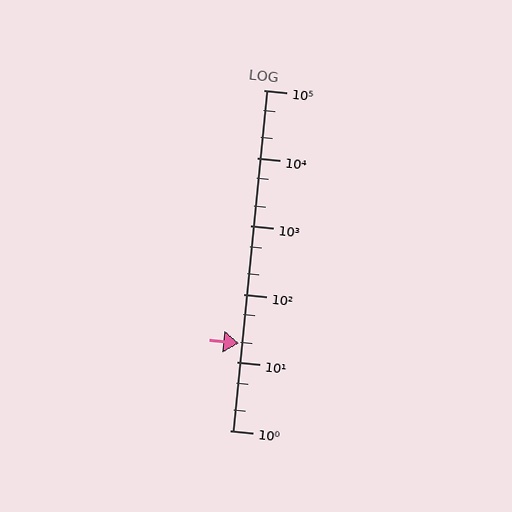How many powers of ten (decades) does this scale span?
The scale spans 5 decades, from 1 to 100000.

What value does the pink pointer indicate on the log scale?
The pointer indicates approximately 19.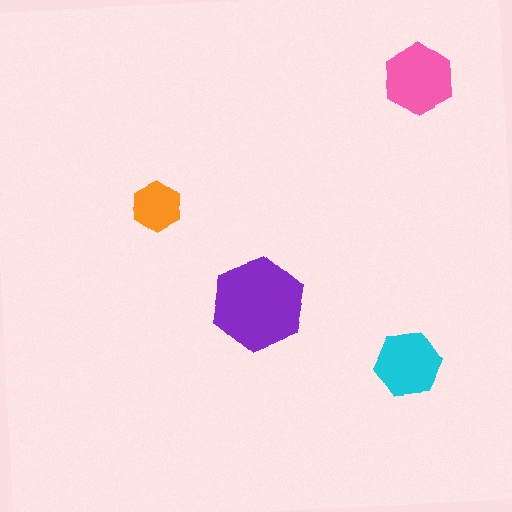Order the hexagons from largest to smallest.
the purple one, the pink one, the cyan one, the orange one.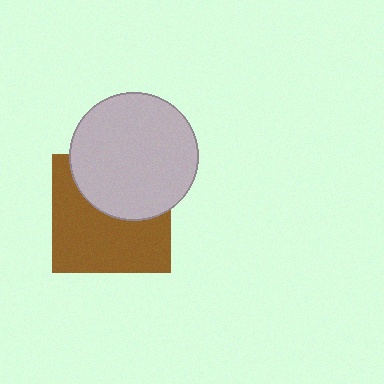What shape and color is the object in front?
The object in front is a light gray circle.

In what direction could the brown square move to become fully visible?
The brown square could move down. That would shift it out from behind the light gray circle entirely.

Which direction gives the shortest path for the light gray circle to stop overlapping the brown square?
Moving up gives the shortest separation.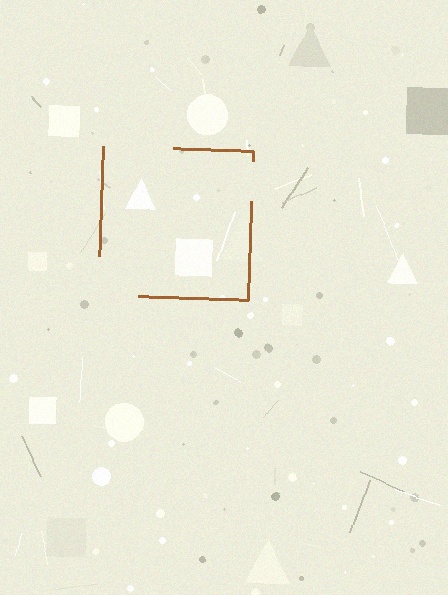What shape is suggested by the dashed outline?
The dashed outline suggests a square.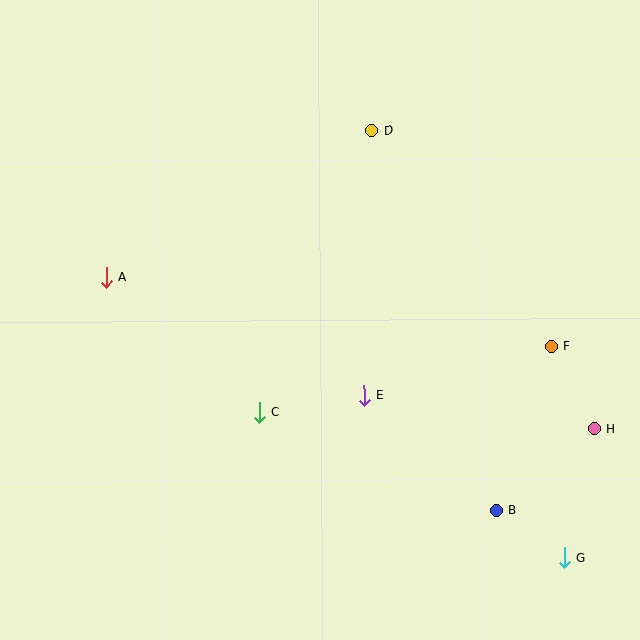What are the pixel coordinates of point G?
Point G is at (564, 558).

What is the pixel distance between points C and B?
The distance between C and B is 257 pixels.